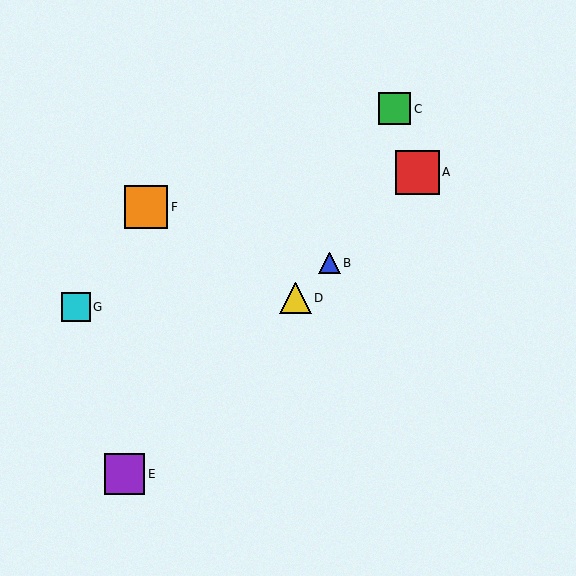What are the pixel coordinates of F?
Object F is at (146, 207).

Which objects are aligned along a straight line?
Objects A, B, D, E are aligned along a straight line.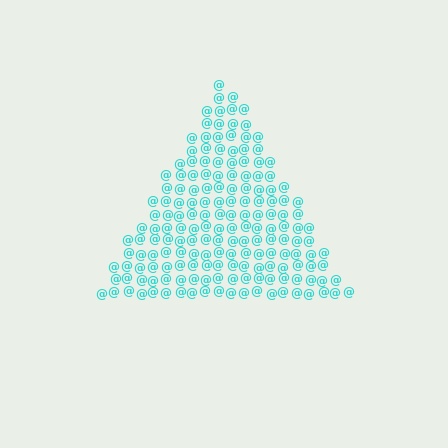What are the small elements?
The small elements are at signs.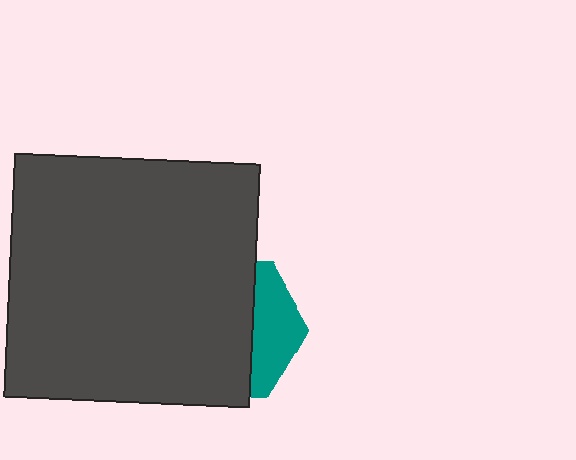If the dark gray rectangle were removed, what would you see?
You would see the complete teal hexagon.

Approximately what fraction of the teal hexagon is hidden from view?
Roughly 69% of the teal hexagon is hidden behind the dark gray rectangle.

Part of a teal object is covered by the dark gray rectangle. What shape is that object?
It is a hexagon.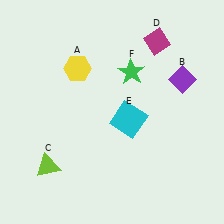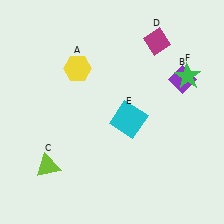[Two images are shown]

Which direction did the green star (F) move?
The green star (F) moved right.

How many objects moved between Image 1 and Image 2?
1 object moved between the two images.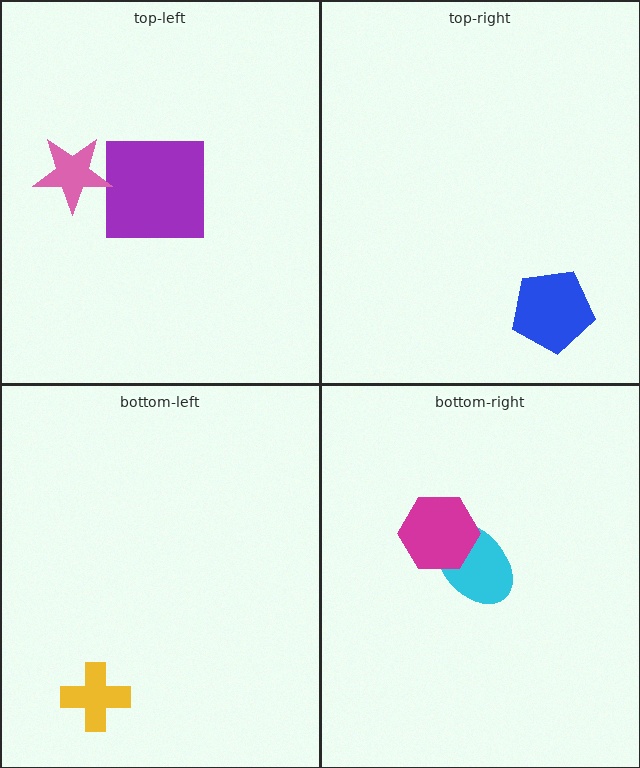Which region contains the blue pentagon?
The top-right region.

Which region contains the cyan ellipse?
The bottom-right region.